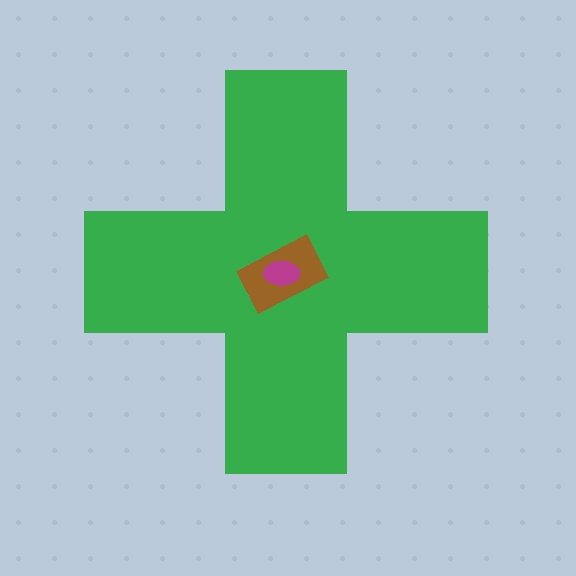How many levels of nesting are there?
3.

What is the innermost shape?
The magenta ellipse.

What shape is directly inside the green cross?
The brown rectangle.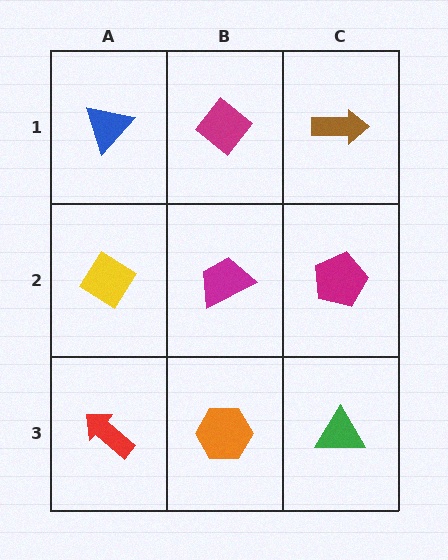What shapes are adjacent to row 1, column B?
A magenta trapezoid (row 2, column B), a blue triangle (row 1, column A), a brown arrow (row 1, column C).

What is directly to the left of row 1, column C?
A magenta diamond.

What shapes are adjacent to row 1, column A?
A yellow diamond (row 2, column A), a magenta diamond (row 1, column B).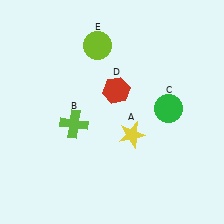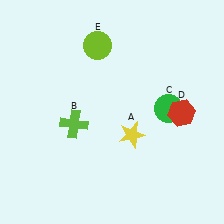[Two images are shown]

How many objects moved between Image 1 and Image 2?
1 object moved between the two images.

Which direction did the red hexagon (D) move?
The red hexagon (D) moved right.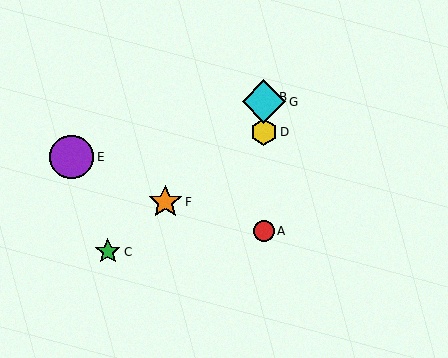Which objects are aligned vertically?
Objects A, B, D, G are aligned vertically.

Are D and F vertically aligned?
No, D is at x≈264 and F is at x≈165.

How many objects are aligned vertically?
4 objects (A, B, D, G) are aligned vertically.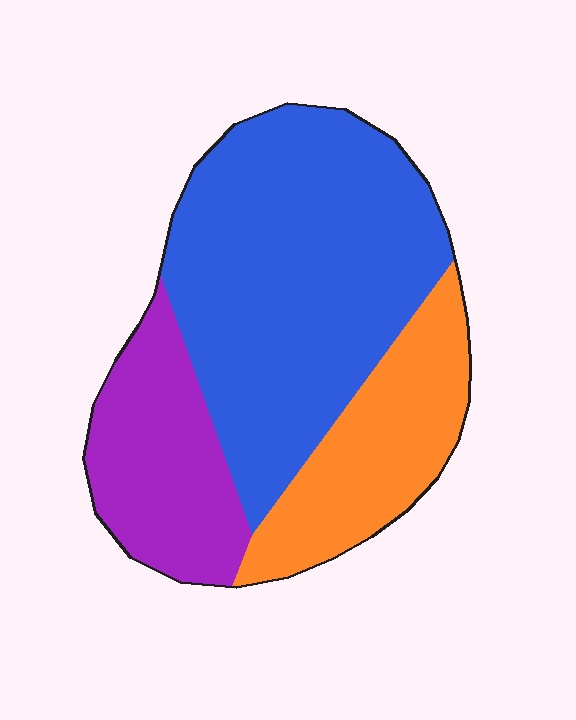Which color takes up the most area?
Blue, at roughly 55%.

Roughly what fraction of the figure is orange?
Orange covers about 25% of the figure.